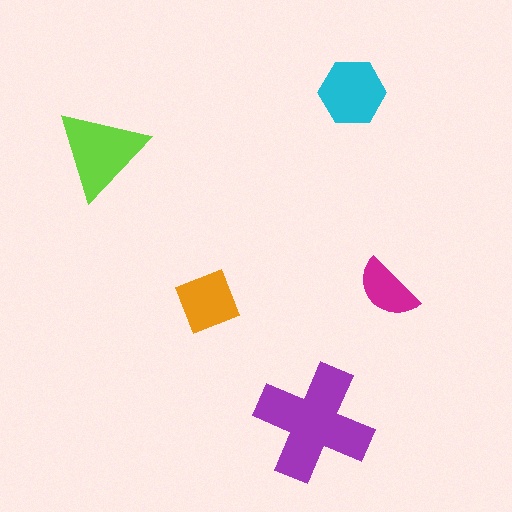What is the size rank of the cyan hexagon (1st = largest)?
3rd.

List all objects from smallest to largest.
The magenta semicircle, the orange square, the cyan hexagon, the lime triangle, the purple cross.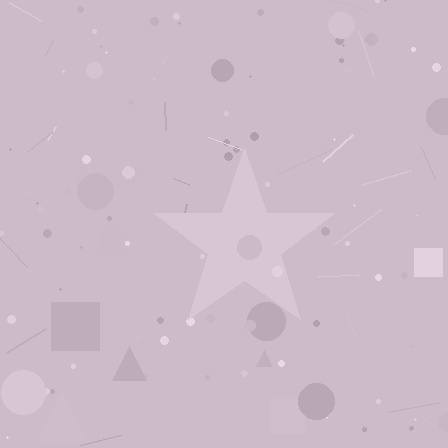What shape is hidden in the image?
A star is hidden in the image.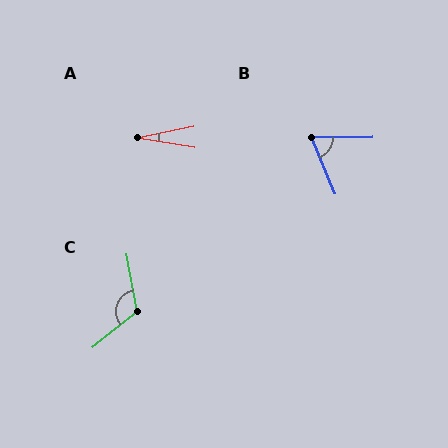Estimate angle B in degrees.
Approximately 68 degrees.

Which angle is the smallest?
A, at approximately 21 degrees.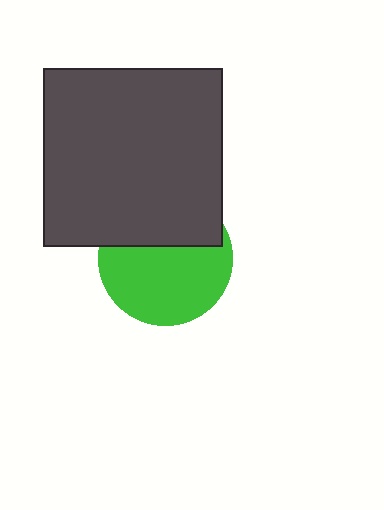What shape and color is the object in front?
The object in front is a dark gray square.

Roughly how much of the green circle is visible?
About half of it is visible (roughly 61%).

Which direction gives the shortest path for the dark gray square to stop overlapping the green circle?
Moving up gives the shortest separation.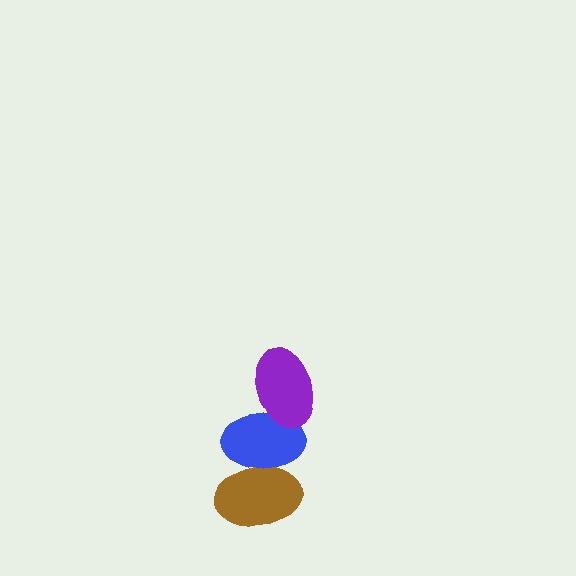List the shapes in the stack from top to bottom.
From top to bottom: the purple ellipse, the blue ellipse, the brown ellipse.